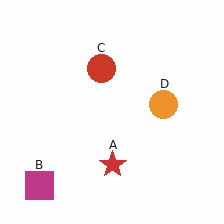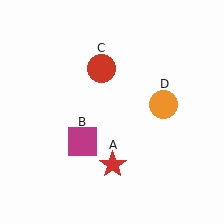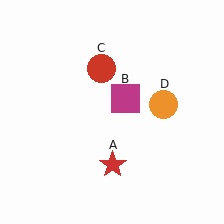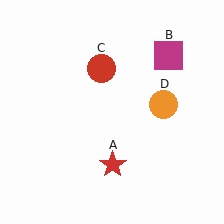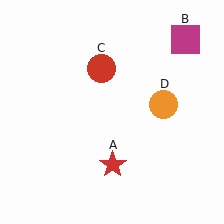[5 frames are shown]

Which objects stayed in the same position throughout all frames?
Red star (object A) and red circle (object C) and orange circle (object D) remained stationary.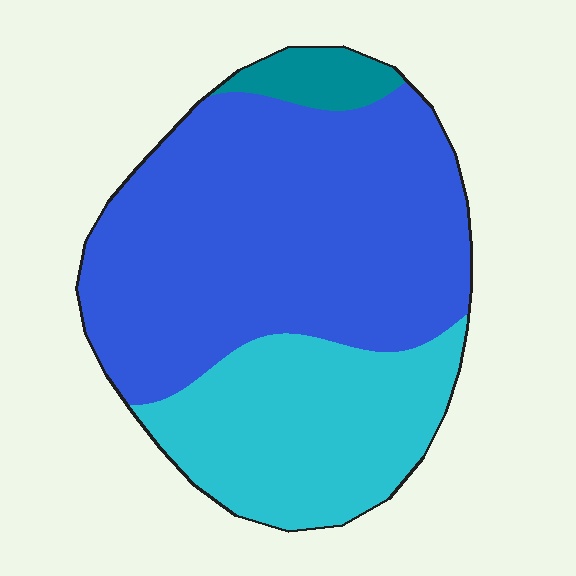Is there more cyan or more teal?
Cyan.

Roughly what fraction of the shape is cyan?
Cyan takes up between a sixth and a third of the shape.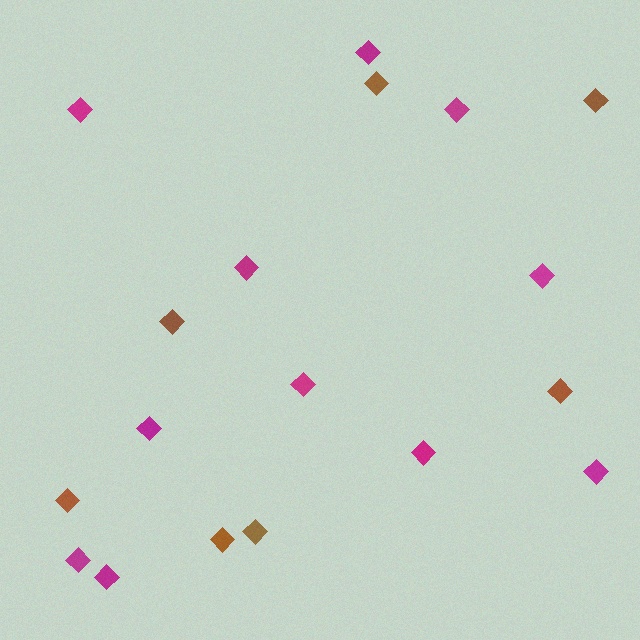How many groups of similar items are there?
There are 2 groups: one group of brown diamonds (7) and one group of magenta diamonds (11).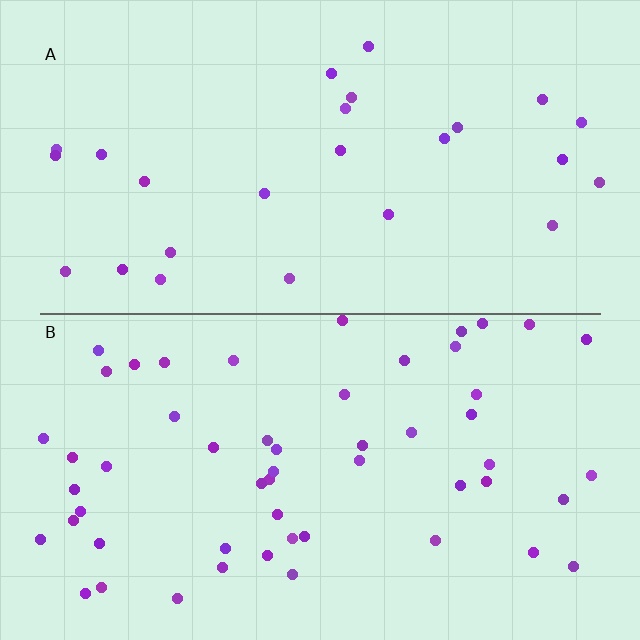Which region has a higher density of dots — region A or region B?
B (the bottom).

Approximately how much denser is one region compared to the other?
Approximately 2.1× — region B over region A.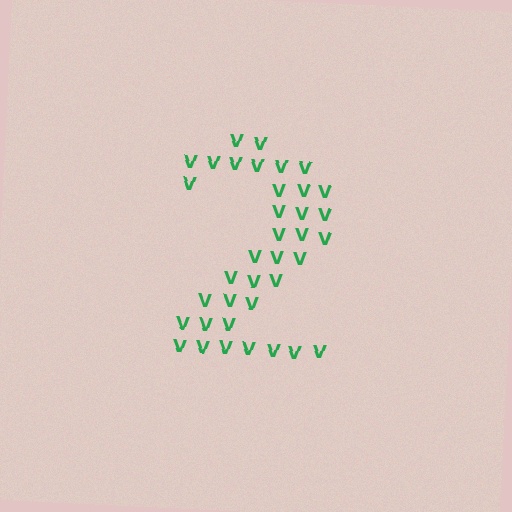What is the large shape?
The large shape is the digit 2.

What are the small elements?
The small elements are letter V's.